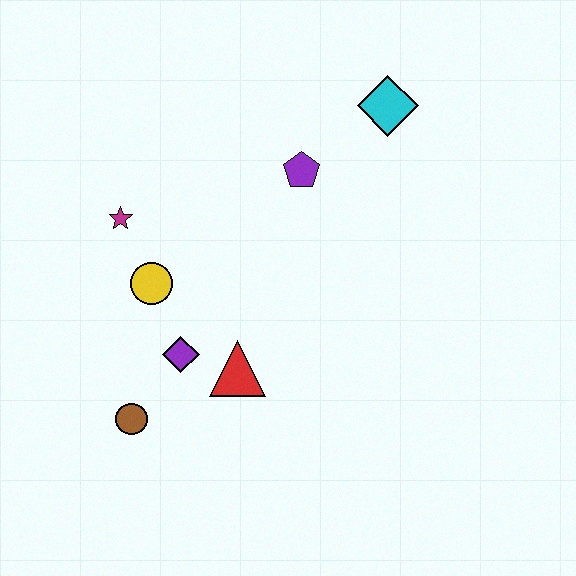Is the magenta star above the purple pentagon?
No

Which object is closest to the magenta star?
The yellow circle is closest to the magenta star.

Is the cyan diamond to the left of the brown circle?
No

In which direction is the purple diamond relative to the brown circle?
The purple diamond is above the brown circle.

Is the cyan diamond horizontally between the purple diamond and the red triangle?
No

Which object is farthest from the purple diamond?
The cyan diamond is farthest from the purple diamond.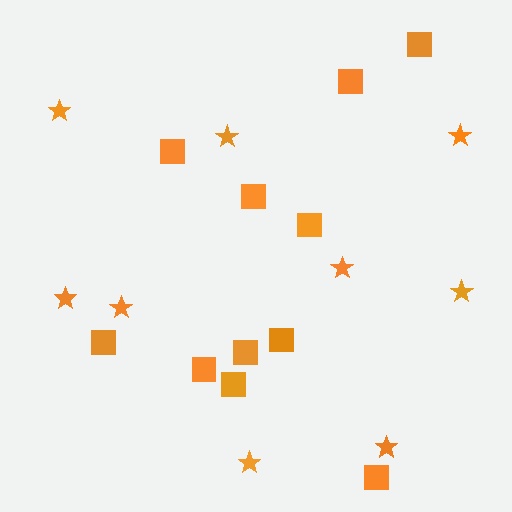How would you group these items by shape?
There are 2 groups: one group of stars (9) and one group of squares (11).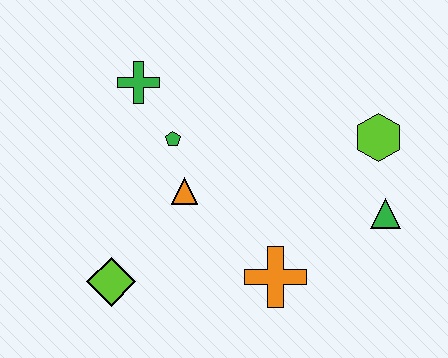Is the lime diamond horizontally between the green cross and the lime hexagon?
No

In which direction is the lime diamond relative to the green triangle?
The lime diamond is to the left of the green triangle.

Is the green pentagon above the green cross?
No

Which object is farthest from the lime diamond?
The lime hexagon is farthest from the lime diamond.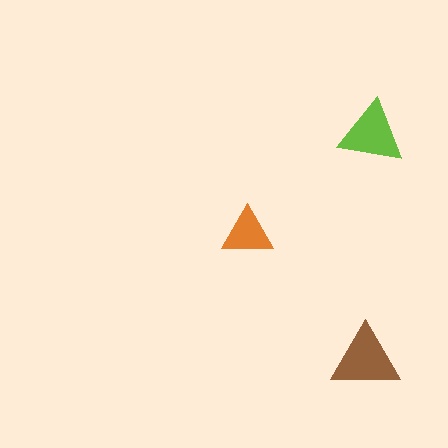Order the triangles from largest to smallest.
the brown one, the lime one, the orange one.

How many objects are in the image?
There are 3 objects in the image.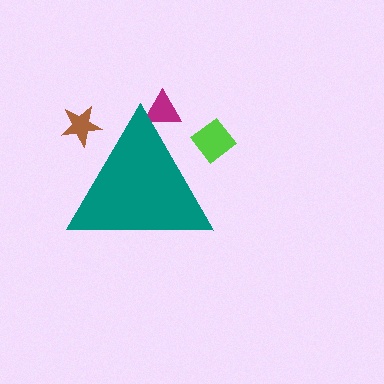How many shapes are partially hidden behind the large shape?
3 shapes are partially hidden.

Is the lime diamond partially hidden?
Yes, the lime diamond is partially hidden behind the teal triangle.